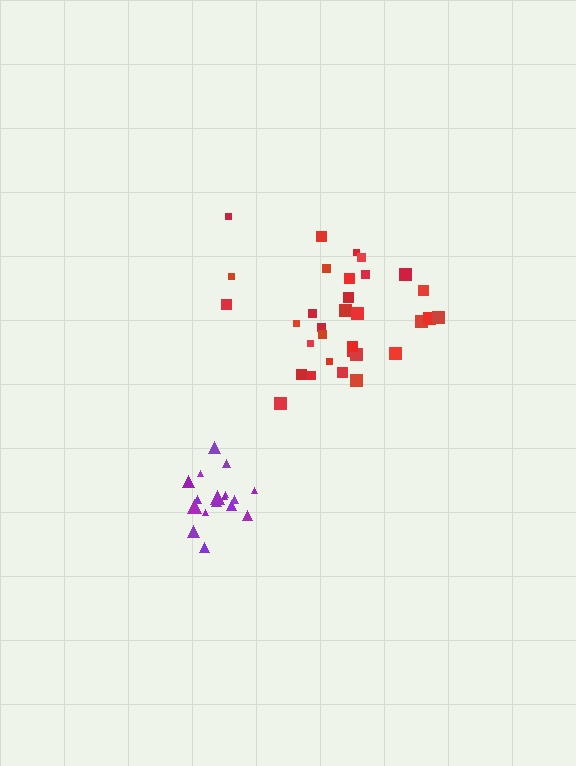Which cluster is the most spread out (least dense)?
Red.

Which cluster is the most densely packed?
Purple.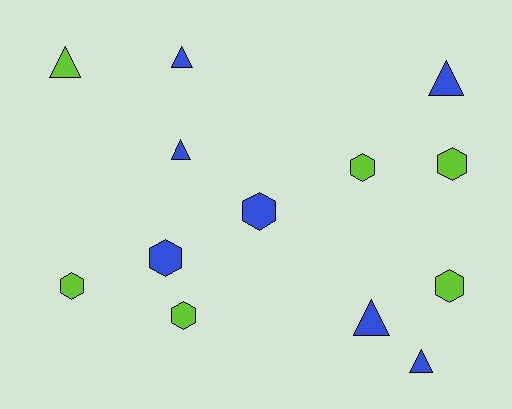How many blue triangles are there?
There are 5 blue triangles.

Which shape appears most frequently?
Hexagon, with 7 objects.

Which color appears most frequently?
Blue, with 7 objects.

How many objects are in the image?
There are 13 objects.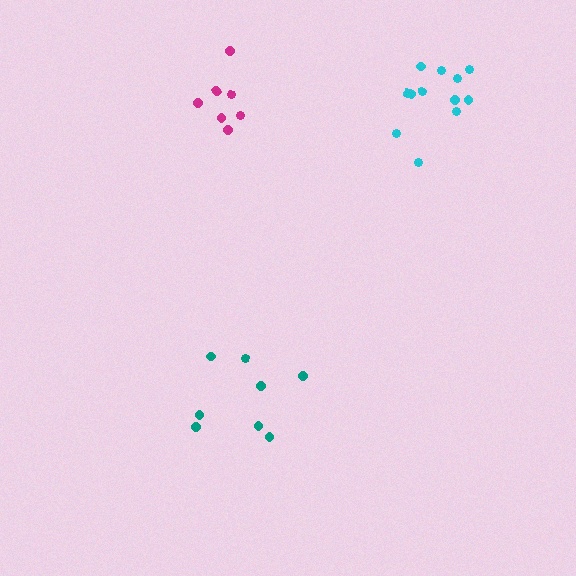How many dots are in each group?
Group 1: 7 dots, Group 2: 8 dots, Group 3: 12 dots (27 total).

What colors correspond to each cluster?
The clusters are colored: magenta, teal, cyan.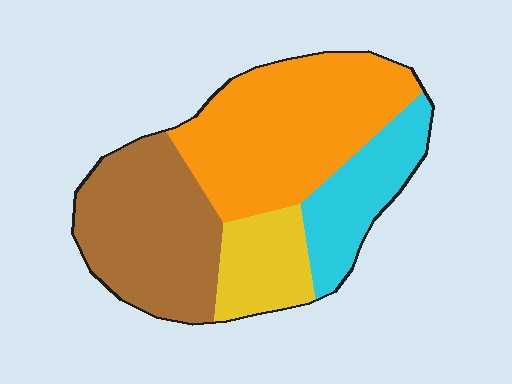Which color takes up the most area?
Orange, at roughly 40%.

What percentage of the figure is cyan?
Cyan takes up about one sixth (1/6) of the figure.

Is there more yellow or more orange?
Orange.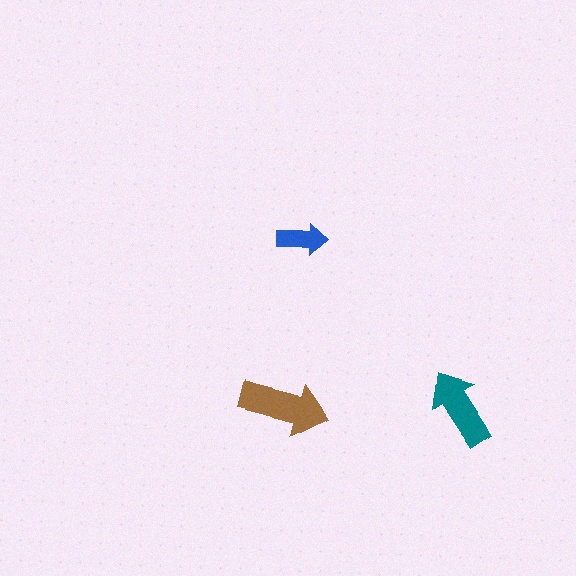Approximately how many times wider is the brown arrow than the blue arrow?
About 2 times wider.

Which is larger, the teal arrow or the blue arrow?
The teal one.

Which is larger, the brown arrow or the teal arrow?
The brown one.